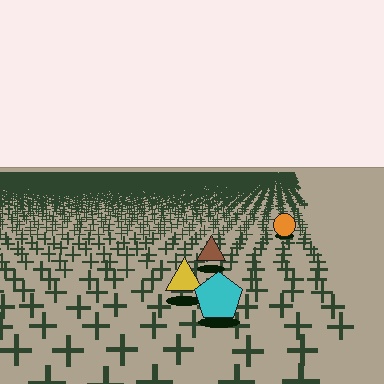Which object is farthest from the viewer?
The orange circle is farthest from the viewer. It appears smaller and the ground texture around it is denser.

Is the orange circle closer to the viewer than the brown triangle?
No. The brown triangle is closer — you can tell from the texture gradient: the ground texture is coarser near it.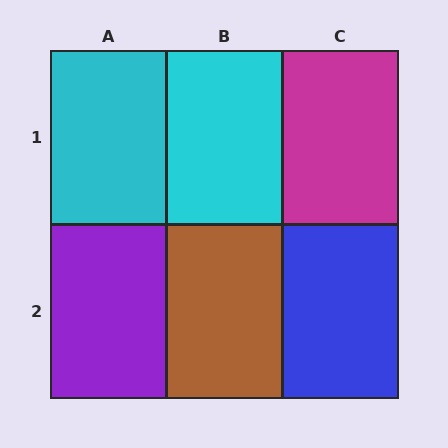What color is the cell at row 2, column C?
Blue.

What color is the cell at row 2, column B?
Brown.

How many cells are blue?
1 cell is blue.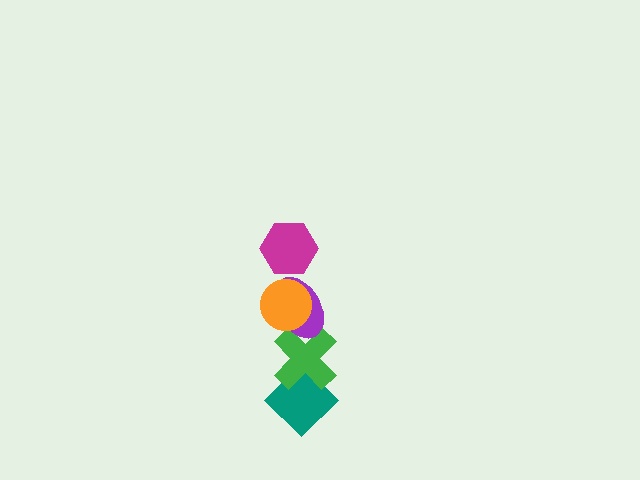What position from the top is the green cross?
The green cross is 4th from the top.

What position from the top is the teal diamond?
The teal diamond is 5th from the top.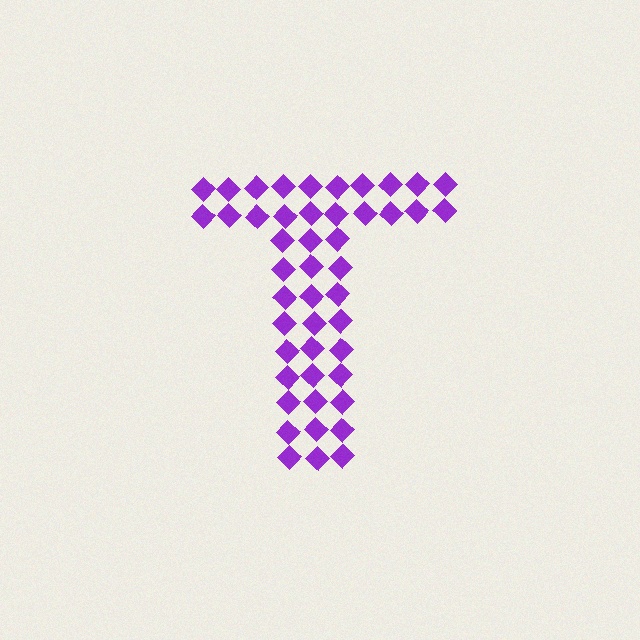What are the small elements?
The small elements are diamonds.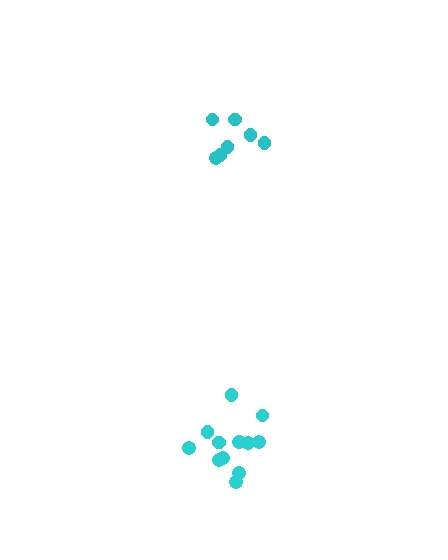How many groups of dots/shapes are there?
There are 2 groups.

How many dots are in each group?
Group 1: 7 dots, Group 2: 12 dots (19 total).